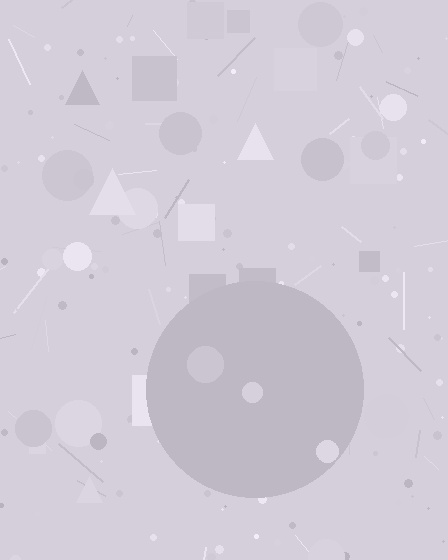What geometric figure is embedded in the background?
A circle is embedded in the background.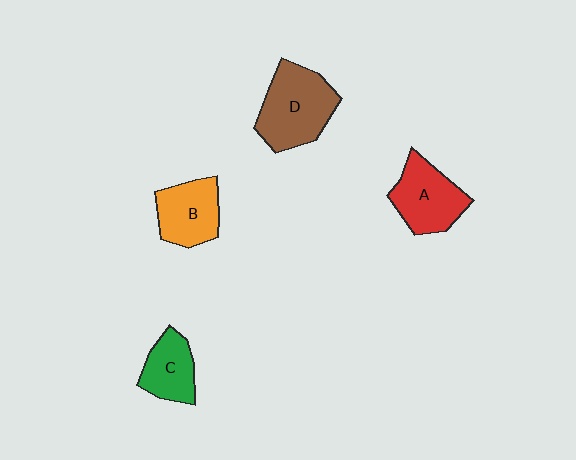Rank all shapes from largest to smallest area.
From largest to smallest: D (brown), A (red), B (orange), C (green).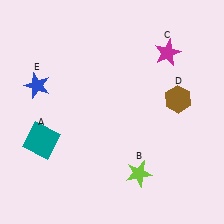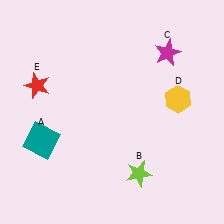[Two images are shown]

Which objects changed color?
D changed from brown to yellow. E changed from blue to red.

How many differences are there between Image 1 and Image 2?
There are 2 differences between the two images.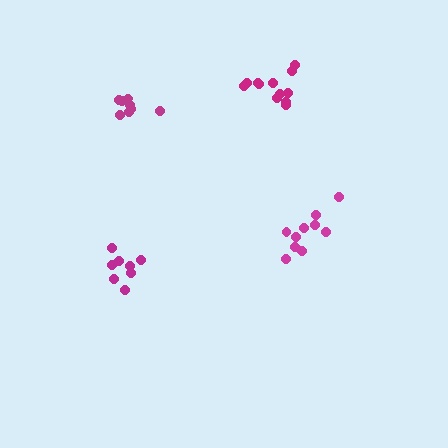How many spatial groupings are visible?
There are 4 spatial groupings.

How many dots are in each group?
Group 1: 8 dots, Group 2: 12 dots, Group 3: 8 dots, Group 4: 10 dots (38 total).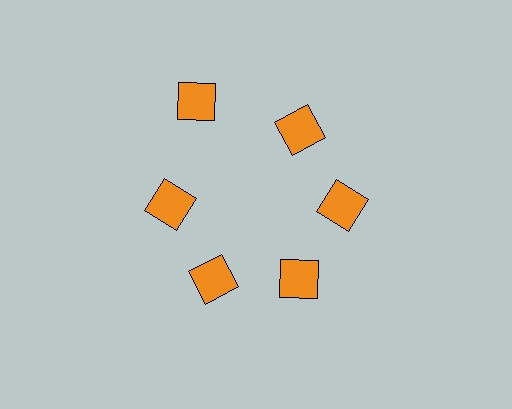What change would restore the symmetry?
The symmetry would be restored by moving it inward, back onto the ring so that all 6 squares sit at equal angles and equal distance from the center.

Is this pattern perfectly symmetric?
No. The 6 orange squares are arranged in a ring, but one element near the 11 o'clock position is pushed outward from the center, breaking the 6-fold rotational symmetry.